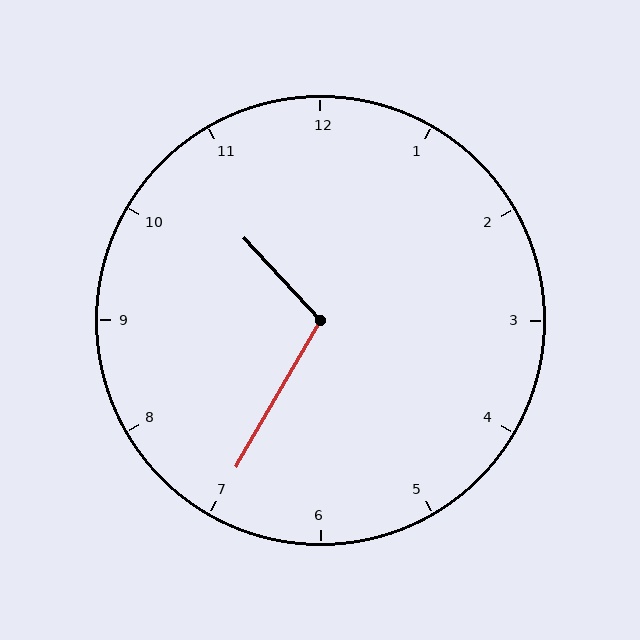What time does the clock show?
10:35.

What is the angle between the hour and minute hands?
Approximately 108 degrees.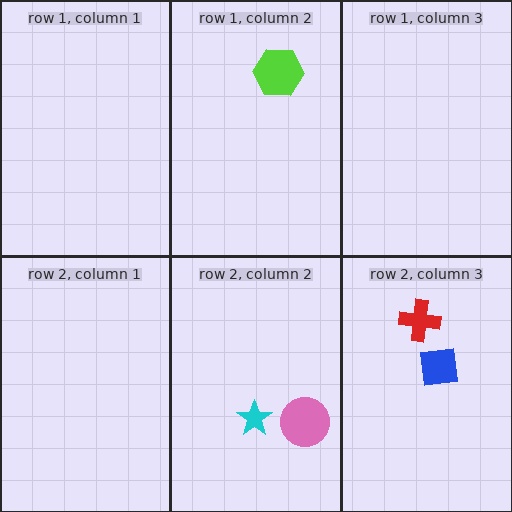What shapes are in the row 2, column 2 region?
The pink circle, the cyan star.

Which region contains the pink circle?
The row 2, column 2 region.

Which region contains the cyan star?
The row 2, column 2 region.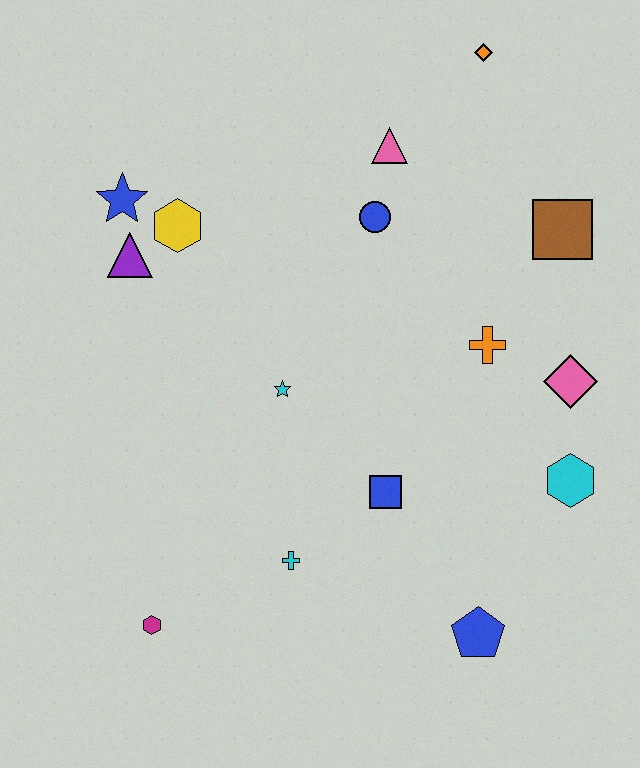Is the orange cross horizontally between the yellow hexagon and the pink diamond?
Yes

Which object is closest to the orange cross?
The pink diamond is closest to the orange cross.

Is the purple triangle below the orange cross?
No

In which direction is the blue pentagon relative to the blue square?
The blue pentagon is below the blue square.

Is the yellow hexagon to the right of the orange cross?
No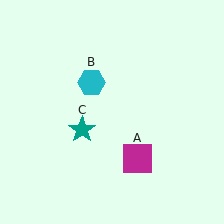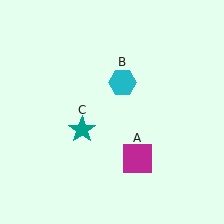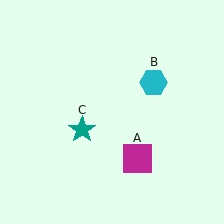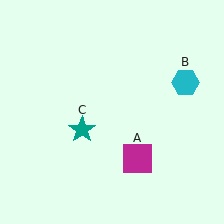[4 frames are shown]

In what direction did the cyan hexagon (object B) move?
The cyan hexagon (object B) moved right.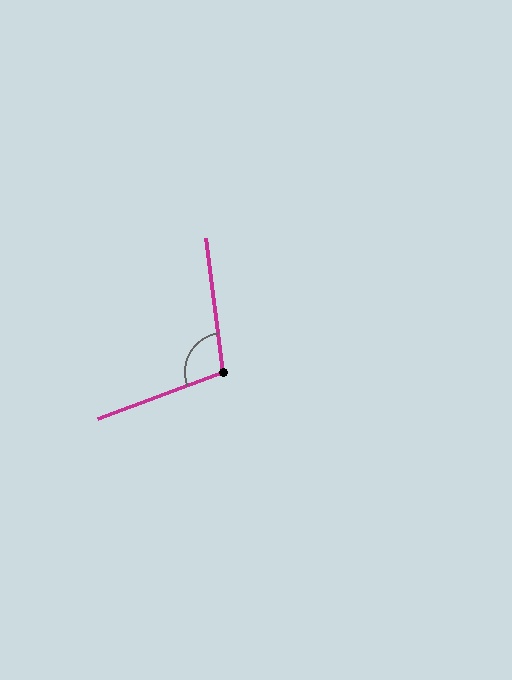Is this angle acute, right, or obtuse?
It is obtuse.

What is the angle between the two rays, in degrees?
Approximately 103 degrees.